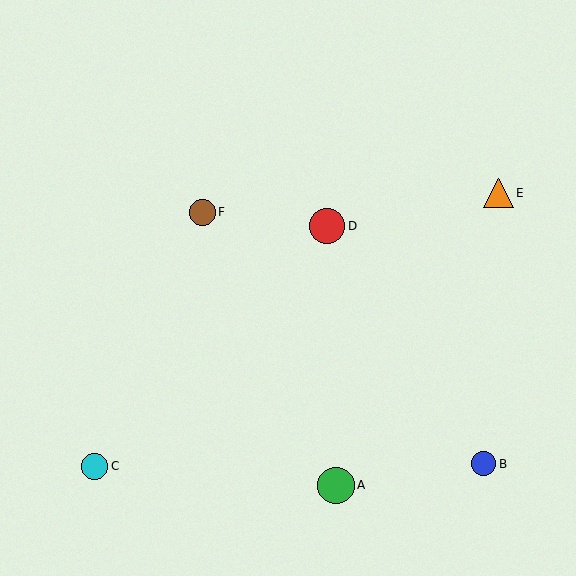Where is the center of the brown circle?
The center of the brown circle is at (202, 212).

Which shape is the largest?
The green circle (labeled A) is the largest.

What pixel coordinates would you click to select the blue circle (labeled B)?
Click at (484, 464) to select the blue circle B.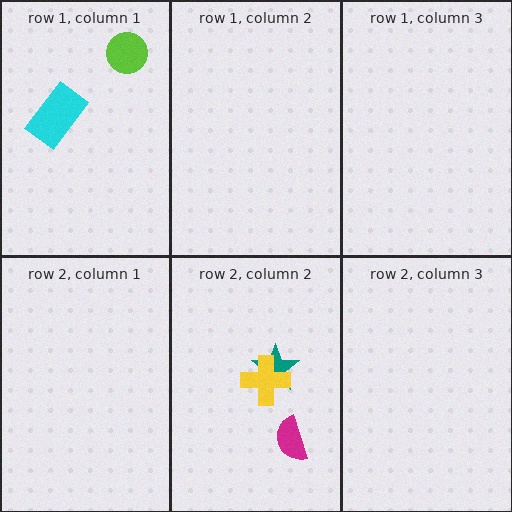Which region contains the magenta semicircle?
The row 2, column 2 region.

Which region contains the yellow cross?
The row 2, column 2 region.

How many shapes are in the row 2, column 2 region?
3.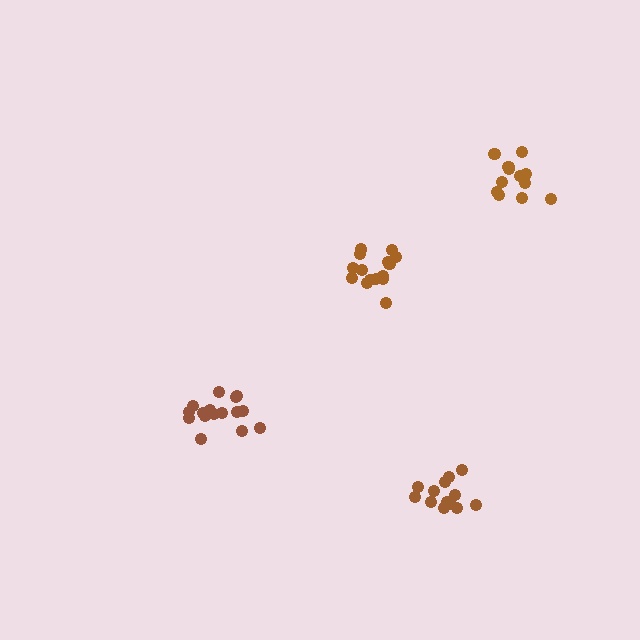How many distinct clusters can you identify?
There are 4 distinct clusters.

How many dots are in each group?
Group 1: 16 dots, Group 2: 16 dots, Group 3: 13 dots, Group 4: 12 dots (57 total).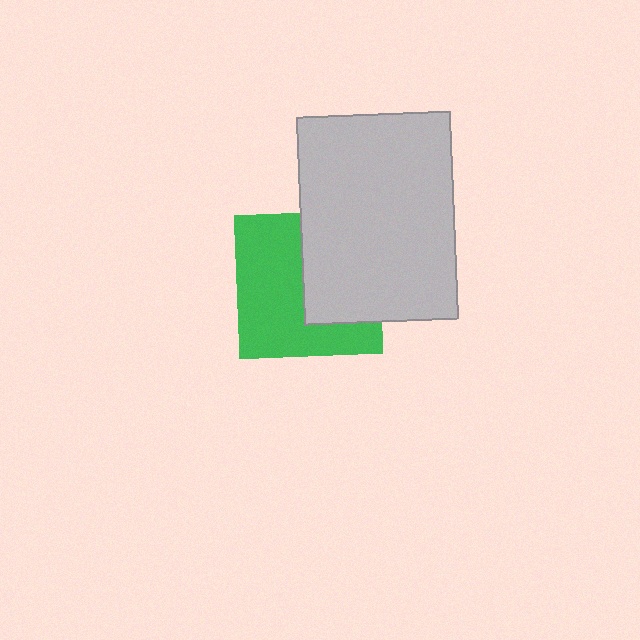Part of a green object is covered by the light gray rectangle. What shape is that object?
It is a square.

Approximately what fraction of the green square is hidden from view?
Roughly 43% of the green square is hidden behind the light gray rectangle.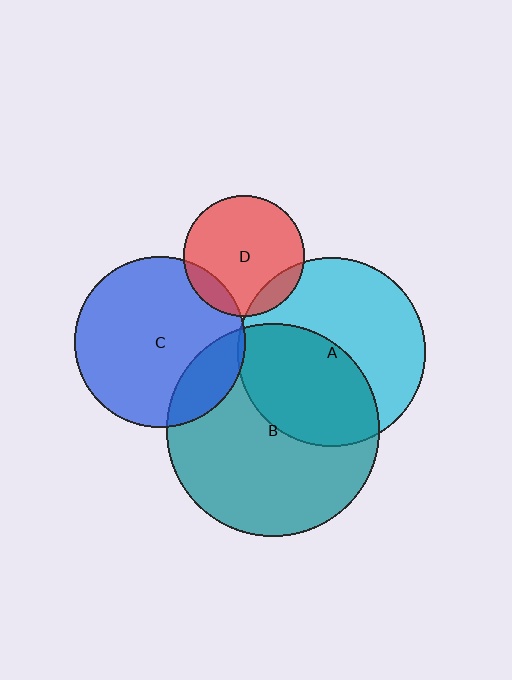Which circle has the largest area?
Circle B (teal).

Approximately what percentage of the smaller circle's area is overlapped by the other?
Approximately 20%.